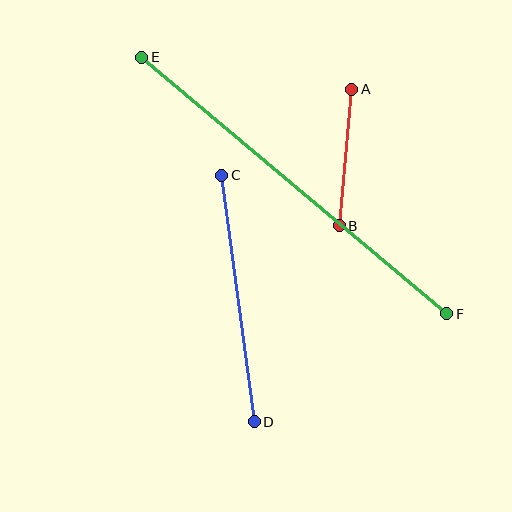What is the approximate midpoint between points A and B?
The midpoint is at approximately (345, 158) pixels.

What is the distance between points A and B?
The distance is approximately 137 pixels.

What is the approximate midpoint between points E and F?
The midpoint is at approximately (294, 186) pixels.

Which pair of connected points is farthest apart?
Points E and F are farthest apart.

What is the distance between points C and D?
The distance is approximately 249 pixels.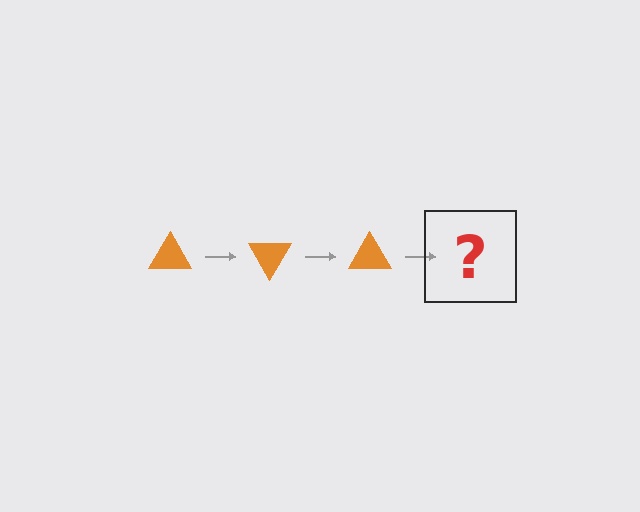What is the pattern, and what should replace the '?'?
The pattern is that the triangle rotates 60 degrees each step. The '?' should be an orange triangle rotated 180 degrees.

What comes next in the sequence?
The next element should be an orange triangle rotated 180 degrees.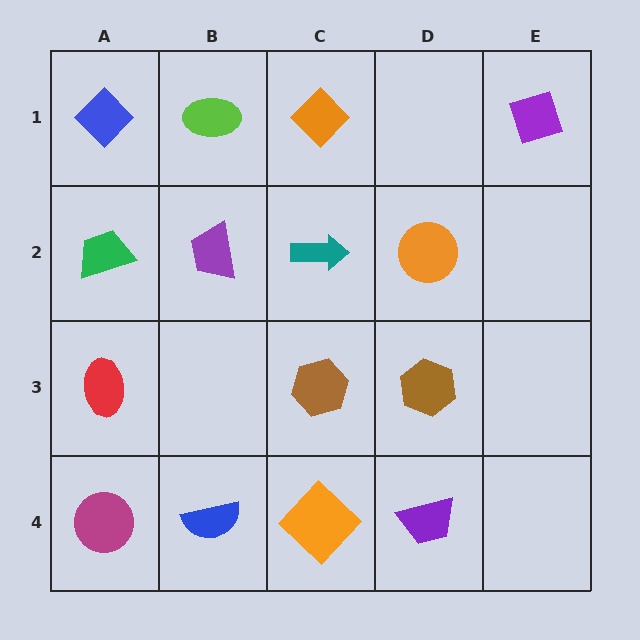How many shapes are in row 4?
4 shapes.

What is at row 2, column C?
A teal arrow.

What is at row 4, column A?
A magenta circle.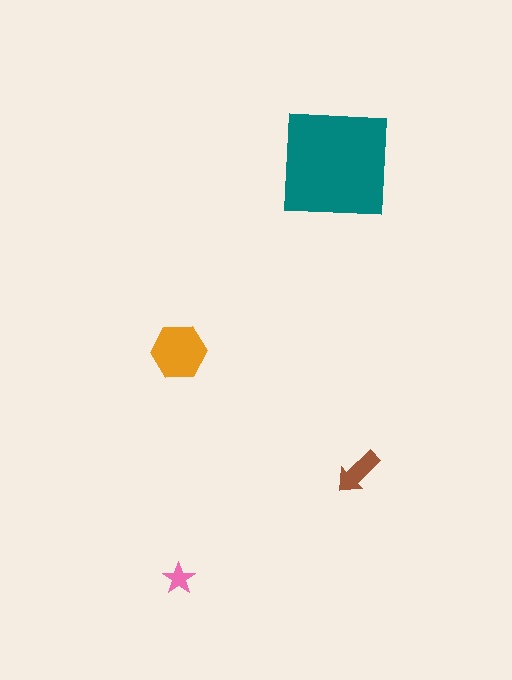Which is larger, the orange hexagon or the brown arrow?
The orange hexagon.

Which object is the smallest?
The pink star.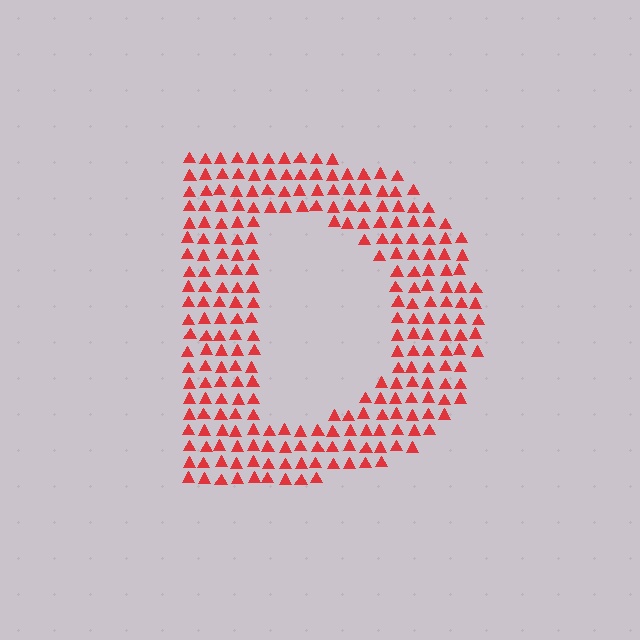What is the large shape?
The large shape is the letter D.